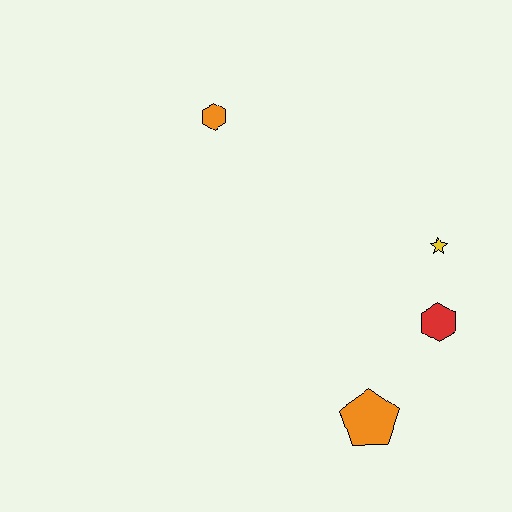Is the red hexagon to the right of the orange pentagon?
Yes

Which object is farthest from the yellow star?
The orange hexagon is farthest from the yellow star.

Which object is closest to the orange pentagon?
The red hexagon is closest to the orange pentagon.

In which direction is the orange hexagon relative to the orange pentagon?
The orange hexagon is above the orange pentagon.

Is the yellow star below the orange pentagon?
No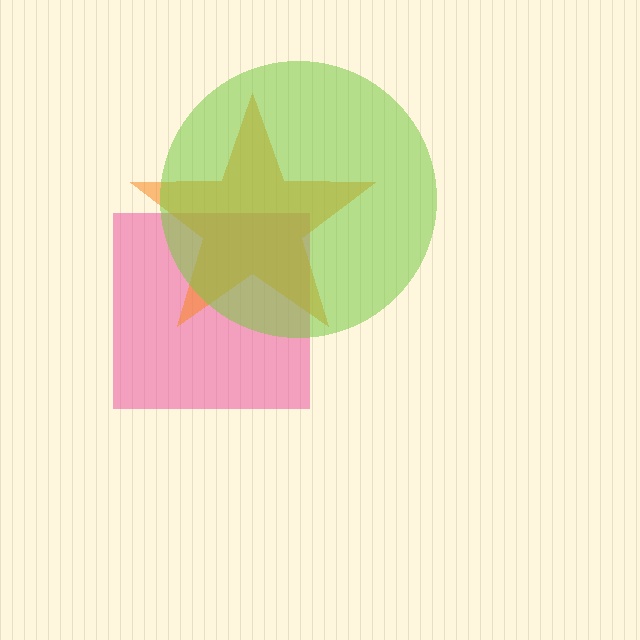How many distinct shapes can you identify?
There are 3 distinct shapes: a pink square, an orange star, a lime circle.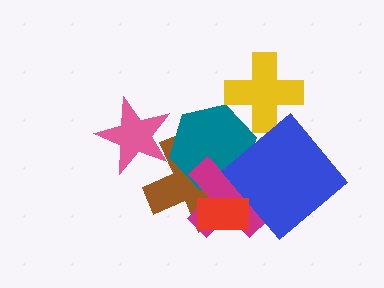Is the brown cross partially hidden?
Yes, it is partially covered by another shape.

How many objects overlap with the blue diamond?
2 objects overlap with the blue diamond.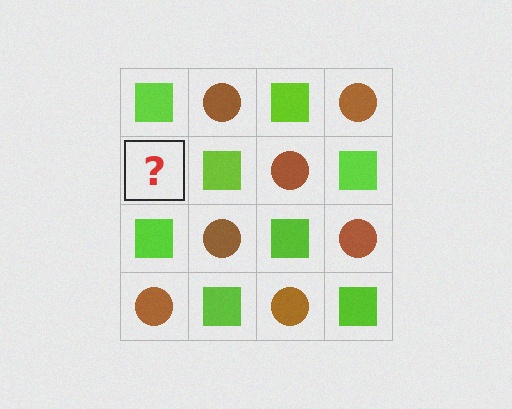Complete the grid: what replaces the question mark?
The question mark should be replaced with a brown circle.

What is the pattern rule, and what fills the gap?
The rule is that it alternates lime square and brown circle in a checkerboard pattern. The gap should be filled with a brown circle.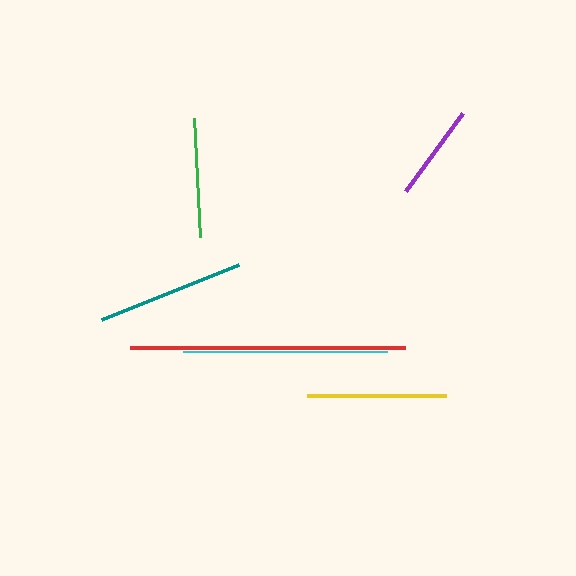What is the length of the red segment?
The red segment is approximately 274 pixels long.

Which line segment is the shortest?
The purple line is the shortest at approximately 96 pixels.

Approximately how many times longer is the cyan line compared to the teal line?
The cyan line is approximately 1.4 times the length of the teal line.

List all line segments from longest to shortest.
From longest to shortest: red, cyan, teal, yellow, green, purple.